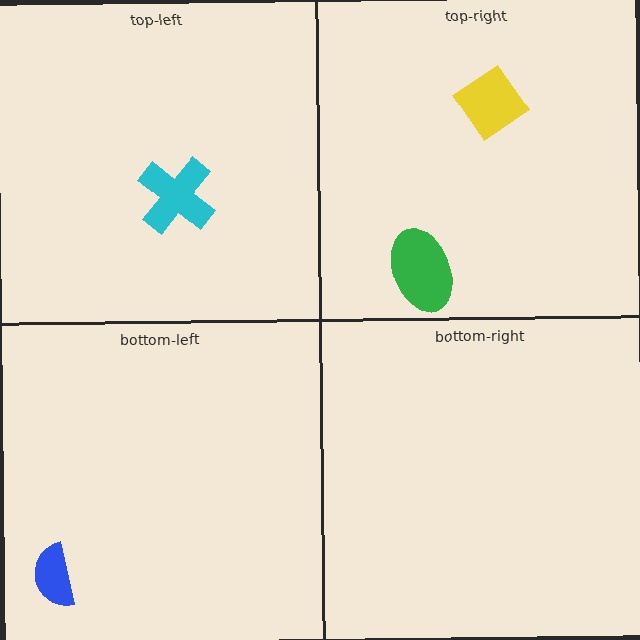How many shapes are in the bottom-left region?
1.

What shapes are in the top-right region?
The green ellipse, the yellow diamond.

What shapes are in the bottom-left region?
The blue semicircle.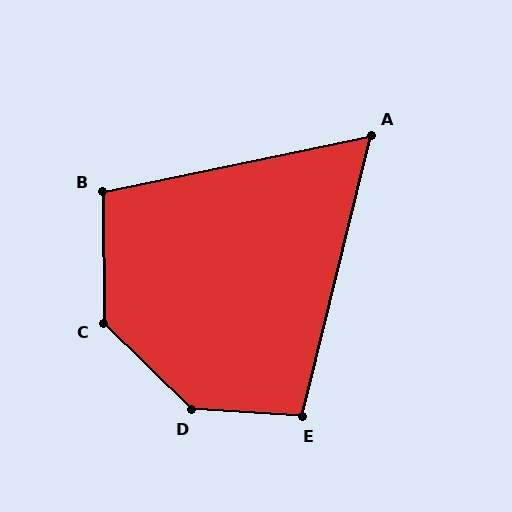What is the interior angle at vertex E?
Approximately 100 degrees (obtuse).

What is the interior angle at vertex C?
Approximately 135 degrees (obtuse).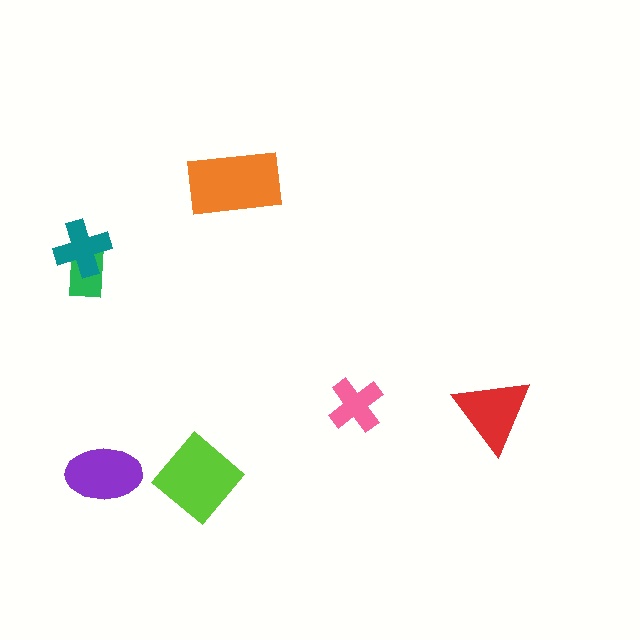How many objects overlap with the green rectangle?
1 object overlaps with the green rectangle.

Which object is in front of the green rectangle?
The teal cross is in front of the green rectangle.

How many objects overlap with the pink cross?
0 objects overlap with the pink cross.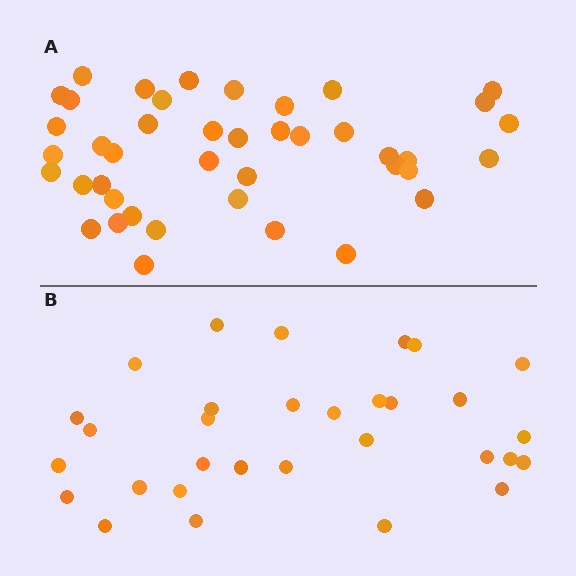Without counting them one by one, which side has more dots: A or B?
Region A (the top region) has more dots.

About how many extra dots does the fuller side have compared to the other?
Region A has roughly 12 or so more dots than region B.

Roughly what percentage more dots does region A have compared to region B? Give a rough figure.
About 35% more.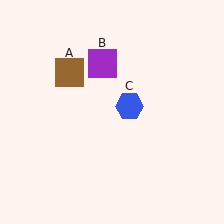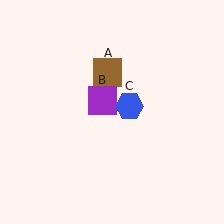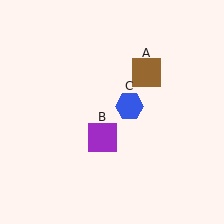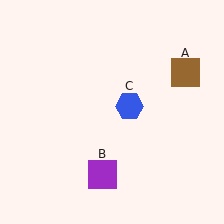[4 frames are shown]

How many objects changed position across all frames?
2 objects changed position: brown square (object A), purple square (object B).